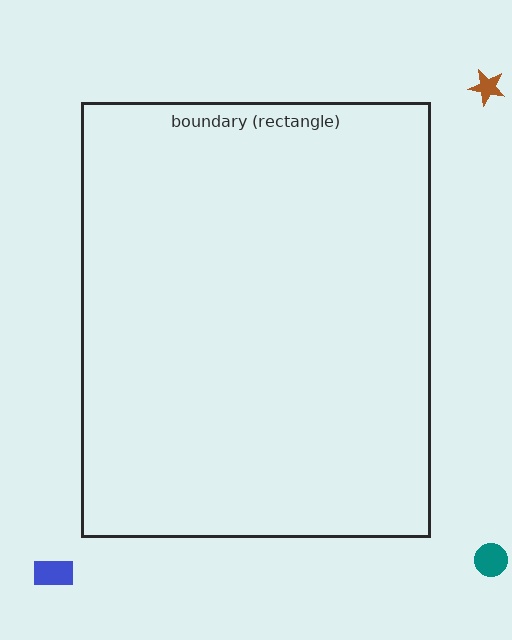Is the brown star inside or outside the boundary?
Outside.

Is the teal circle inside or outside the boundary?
Outside.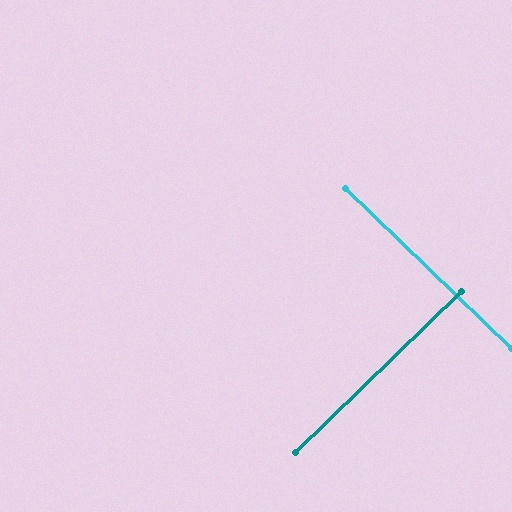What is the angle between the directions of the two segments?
Approximately 88 degrees.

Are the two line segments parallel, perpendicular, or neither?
Perpendicular — they meet at approximately 88°.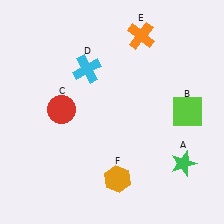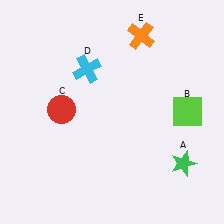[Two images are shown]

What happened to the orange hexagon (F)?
The orange hexagon (F) was removed in Image 2. It was in the bottom-right area of Image 1.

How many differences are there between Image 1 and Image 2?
There is 1 difference between the two images.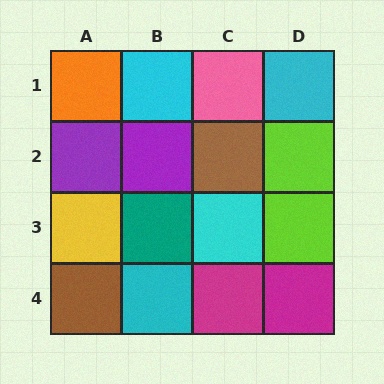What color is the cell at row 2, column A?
Purple.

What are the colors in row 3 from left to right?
Yellow, teal, cyan, lime.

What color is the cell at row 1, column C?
Pink.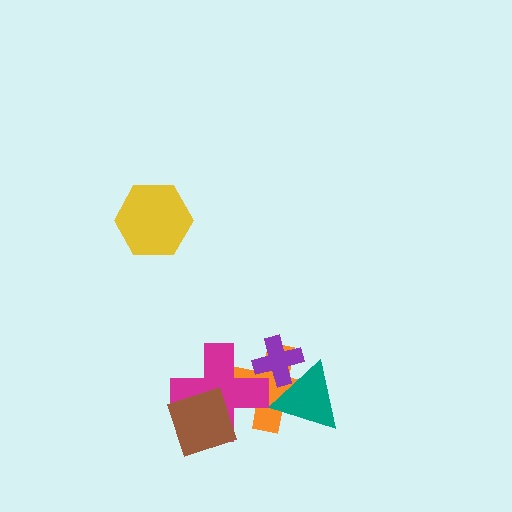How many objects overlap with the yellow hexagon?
0 objects overlap with the yellow hexagon.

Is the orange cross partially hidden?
Yes, it is partially covered by another shape.